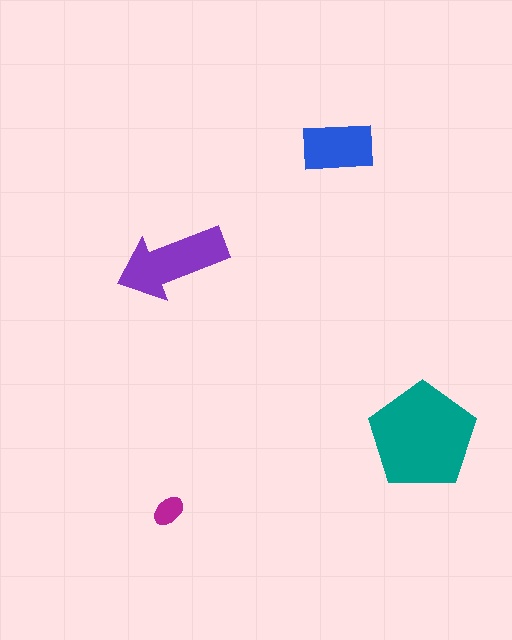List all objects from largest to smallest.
The teal pentagon, the purple arrow, the blue rectangle, the magenta ellipse.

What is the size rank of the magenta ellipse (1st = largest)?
4th.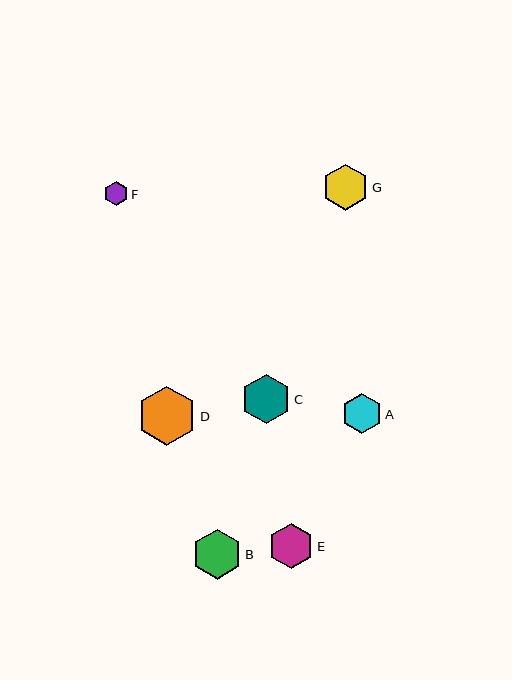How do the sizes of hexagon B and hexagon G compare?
Hexagon B and hexagon G are approximately the same size.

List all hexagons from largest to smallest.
From largest to smallest: D, B, C, G, E, A, F.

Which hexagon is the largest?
Hexagon D is the largest with a size of approximately 59 pixels.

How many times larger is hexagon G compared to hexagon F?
Hexagon G is approximately 1.9 times the size of hexagon F.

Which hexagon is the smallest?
Hexagon F is the smallest with a size of approximately 24 pixels.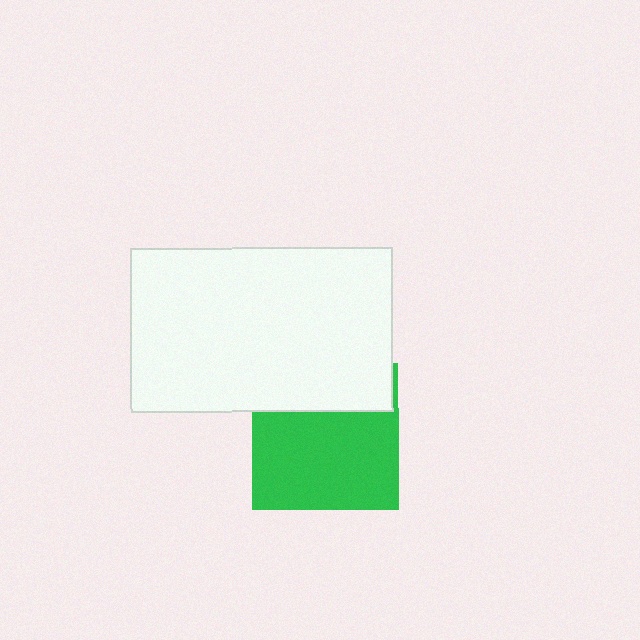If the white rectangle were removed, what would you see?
You would see the complete green square.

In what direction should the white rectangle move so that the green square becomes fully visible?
The white rectangle should move up. That is the shortest direction to clear the overlap and leave the green square fully visible.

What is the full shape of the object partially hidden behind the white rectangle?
The partially hidden object is a green square.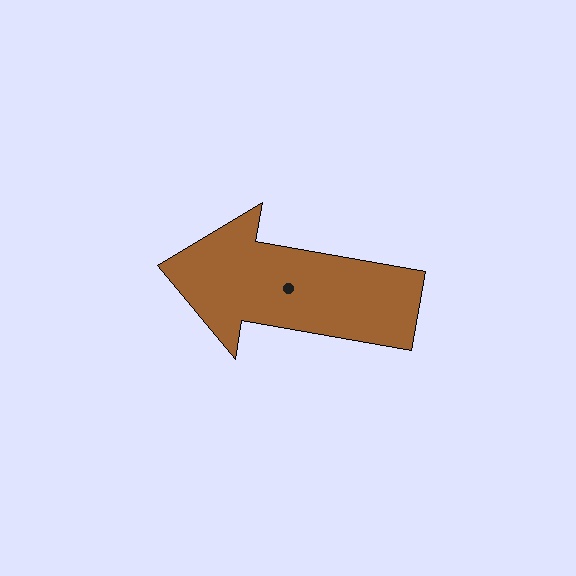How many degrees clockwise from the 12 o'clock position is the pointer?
Approximately 280 degrees.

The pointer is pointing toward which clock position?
Roughly 9 o'clock.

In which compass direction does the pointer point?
West.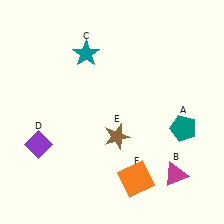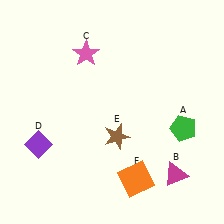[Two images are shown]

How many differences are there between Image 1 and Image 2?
There are 2 differences between the two images.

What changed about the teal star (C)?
In Image 1, C is teal. In Image 2, it changed to pink.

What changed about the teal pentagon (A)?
In Image 1, A is teal. In Image 2, it changed to green.